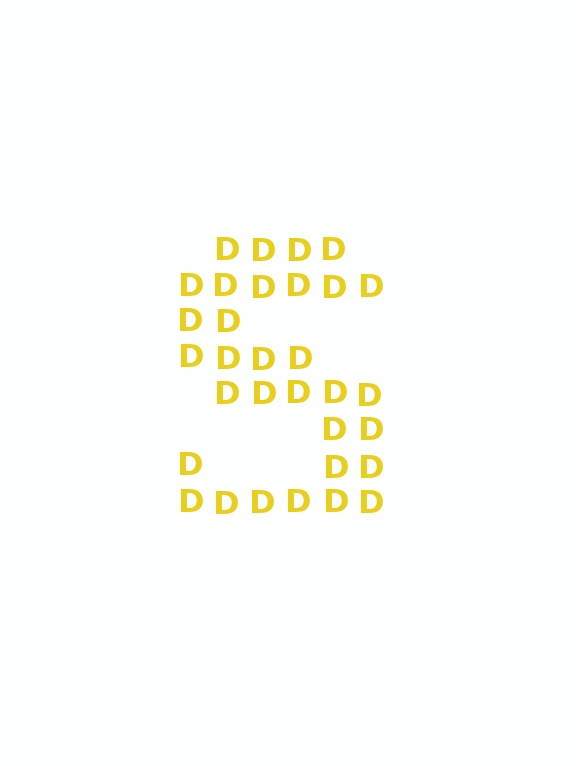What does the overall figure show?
The overall figure shows the letter S.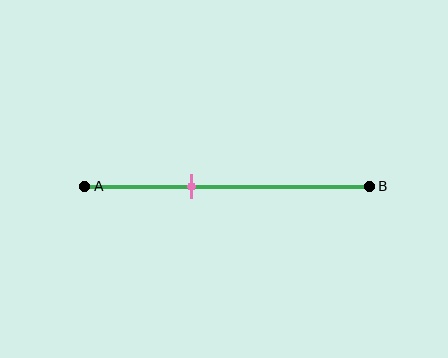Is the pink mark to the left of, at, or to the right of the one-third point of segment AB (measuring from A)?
The pink mark is to the right of the one-third point of segment AB.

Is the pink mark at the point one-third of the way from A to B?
No, the mark is at about 40% from A, not at the 33% one-third point.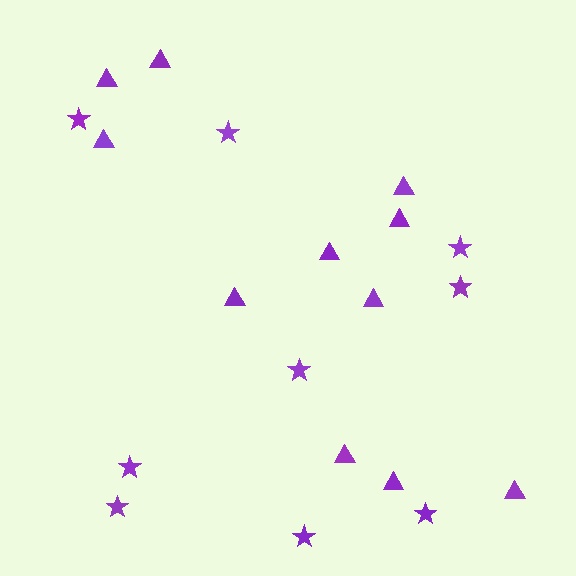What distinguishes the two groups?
There are 2 groups: one group of stars (9) and one group of triangles (11).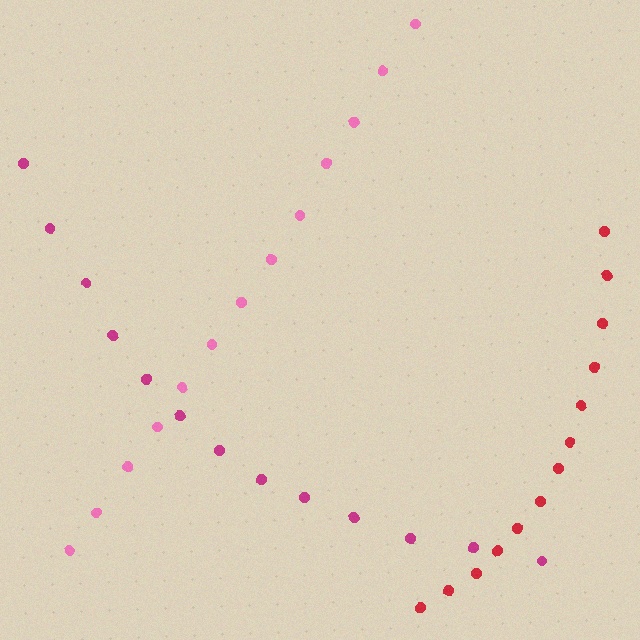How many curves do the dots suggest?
There are 3 distinct paths.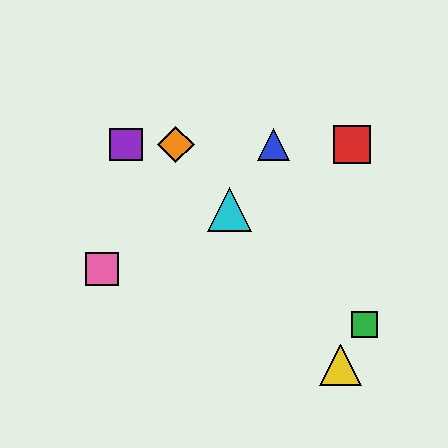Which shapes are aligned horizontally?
The red square, the blue triangle, the purple square, the orange diamond are aligned horizontally.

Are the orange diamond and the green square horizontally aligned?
No, the orange diamond is at y≈145 and the green square is at y≈325.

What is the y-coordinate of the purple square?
The purple square is at y≈145.